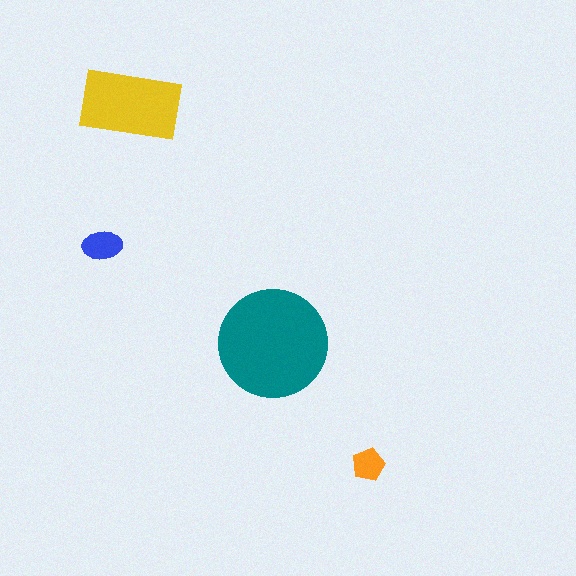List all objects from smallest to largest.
The orange pentagon, the blue ellipse, the yellow rectangle, the teal circle.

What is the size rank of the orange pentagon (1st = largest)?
4th.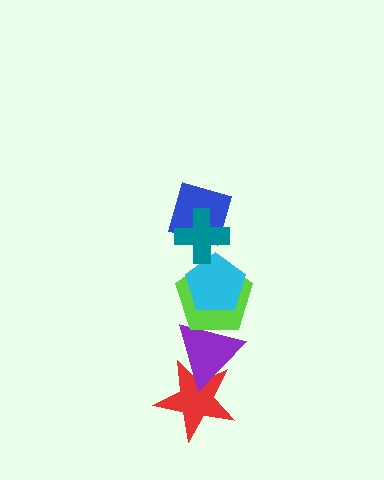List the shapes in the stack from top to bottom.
From top to bottom: the teal cross, the blue diamond, the cyan pentagon, the lime pentagon, the purple triangle, the red star.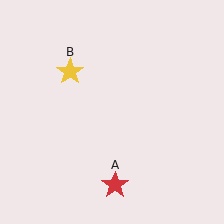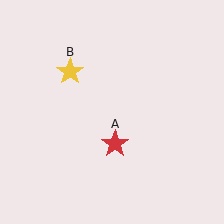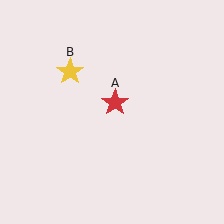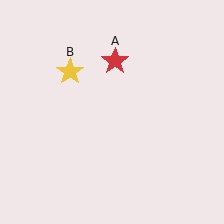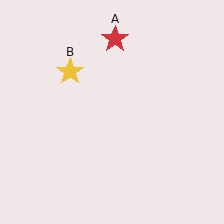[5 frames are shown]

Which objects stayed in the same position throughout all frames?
Yellow star (object B) remained stationary.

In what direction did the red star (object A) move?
The red star (object A) moved up.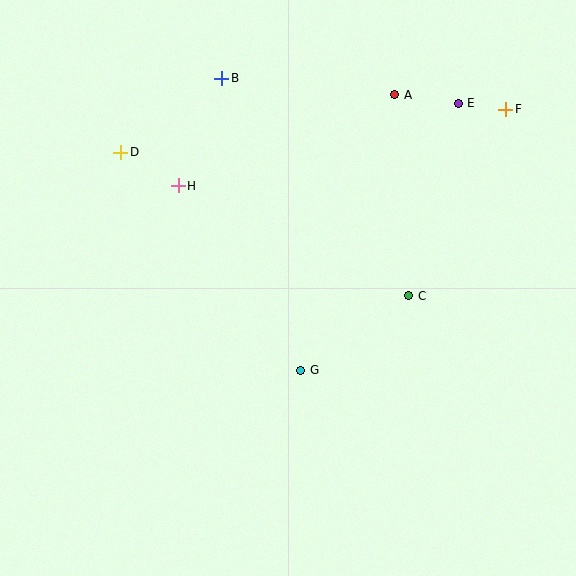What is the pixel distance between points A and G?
The distance between A and G is 291 pixels.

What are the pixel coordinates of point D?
Point D is at (121, 152).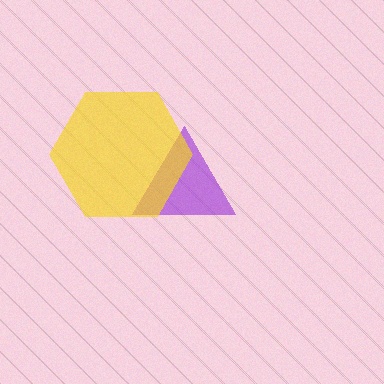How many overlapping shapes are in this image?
There are 2 overlapping shapes in the image.